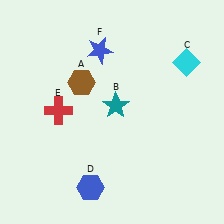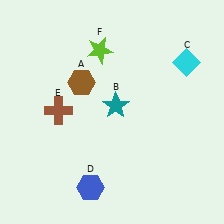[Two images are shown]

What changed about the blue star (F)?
In Image 1, F is blue. In Image 2, it changed to lime.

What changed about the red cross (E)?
In Image 1, E is red. In Image 2, it changed to brown.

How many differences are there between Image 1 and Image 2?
There are 2 differences between the two images.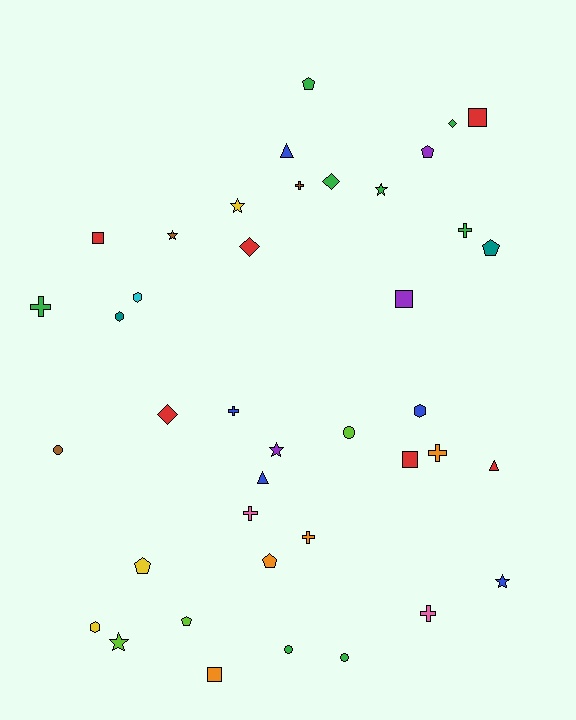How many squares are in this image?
There are 5 squares.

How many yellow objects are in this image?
There are 3 yellow objects.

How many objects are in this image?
There are 40 objects.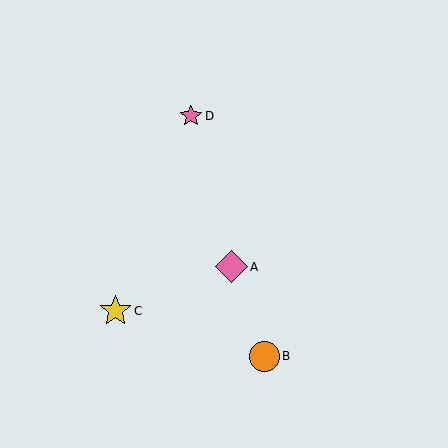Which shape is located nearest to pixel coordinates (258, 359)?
The orange circle (labeled B) at (264, 356) is nearest to that location.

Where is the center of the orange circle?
The center of the orange circle is at (264, 356).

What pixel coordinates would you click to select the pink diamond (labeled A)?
Click at (231, 267) to select the pink diamond A.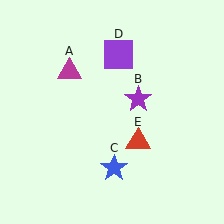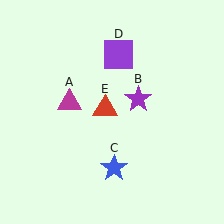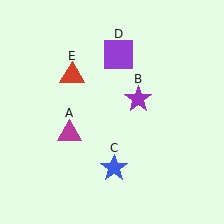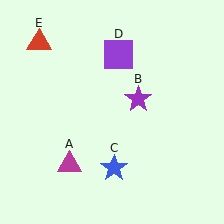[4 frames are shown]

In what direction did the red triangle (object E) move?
The red triangle (object E) moved up and to the left.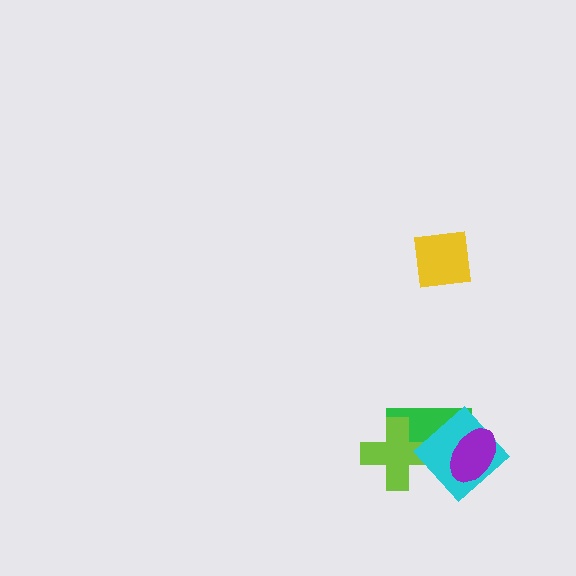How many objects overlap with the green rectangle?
3 objects overlap with the green rectangle.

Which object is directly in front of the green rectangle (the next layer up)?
The lime cross is directly in front of the green rectangle.